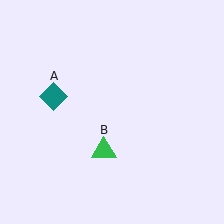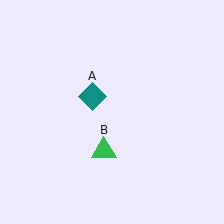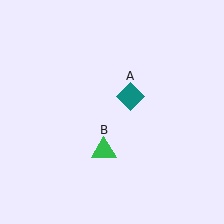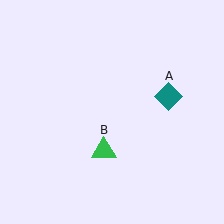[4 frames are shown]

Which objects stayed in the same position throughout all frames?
Green triangle (object B) remained stationary.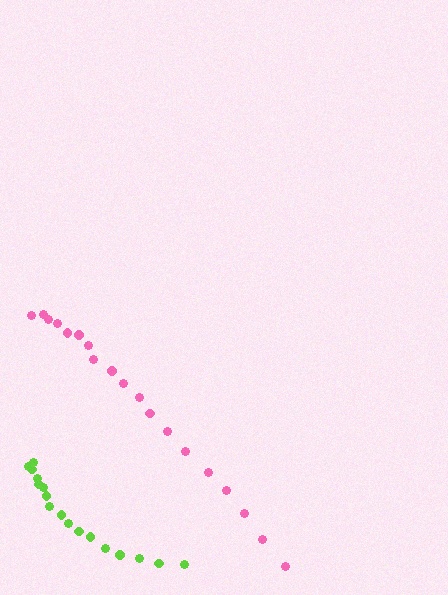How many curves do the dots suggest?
There are 2 distinct paths.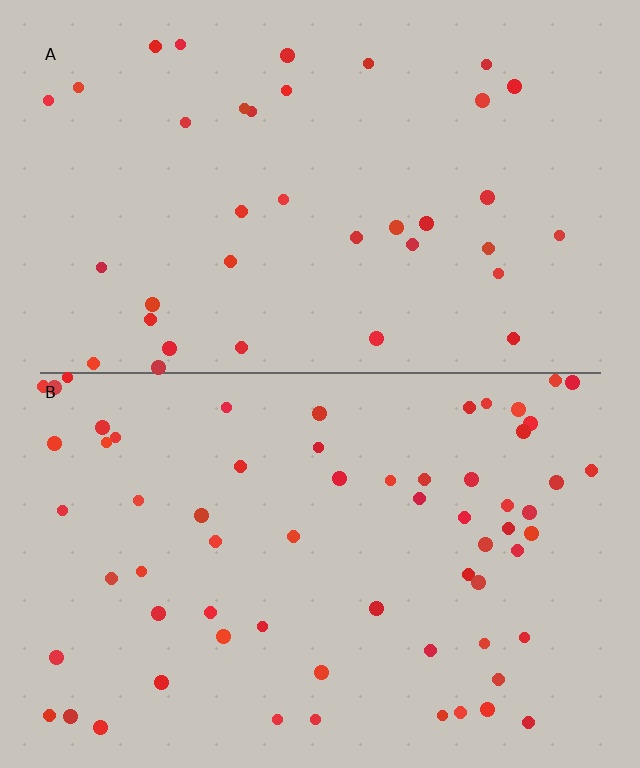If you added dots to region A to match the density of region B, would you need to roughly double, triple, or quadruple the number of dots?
Approximately double.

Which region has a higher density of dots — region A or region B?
B (the bottom).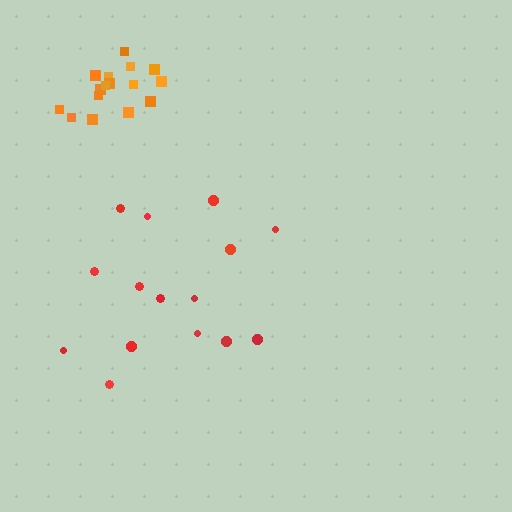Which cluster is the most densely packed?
Orange.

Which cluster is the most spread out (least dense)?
Red.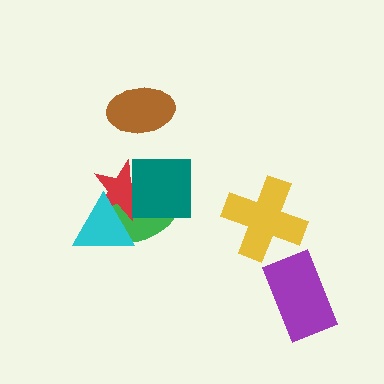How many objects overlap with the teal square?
2 objects overlap with the teal square.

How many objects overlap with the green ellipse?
3 objects overlap with the green ellipse.